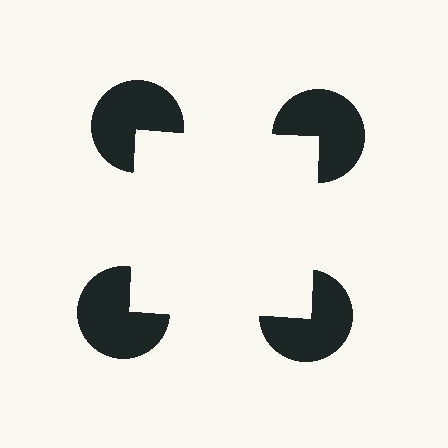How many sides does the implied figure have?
4 sides.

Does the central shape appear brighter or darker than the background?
It typically appears slightly brighter than the background, even though no actual brightness change is drawn.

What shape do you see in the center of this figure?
An illusory square — its edges are inferred from the aligned wedge cuts in the pac-man discs, not physically drawn.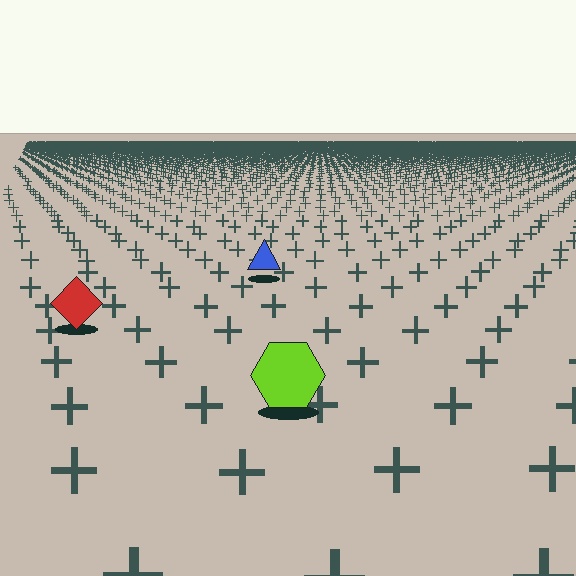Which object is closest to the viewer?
The lime hexagon is closest. The texture marks near it are larger and more spread out.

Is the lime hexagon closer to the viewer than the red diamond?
Yes. The lime hexagon is closer — you can tell from the texture gradient: the ground texture is coarser near it.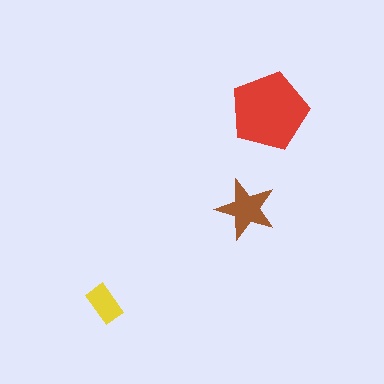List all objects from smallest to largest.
The yellow rectangle, the brown star, the red pentagon.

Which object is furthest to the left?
The yellow rectangle is leftmost.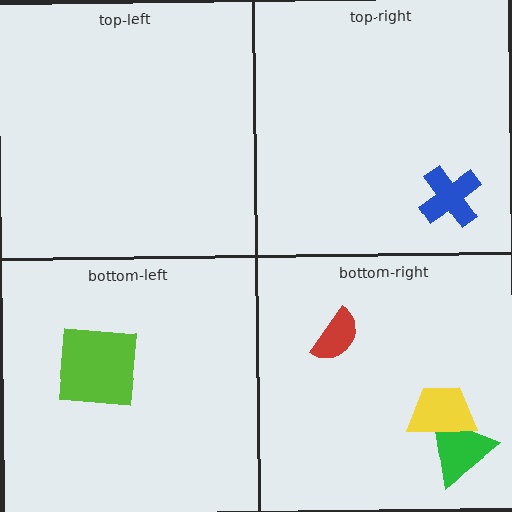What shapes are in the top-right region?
The blue cross.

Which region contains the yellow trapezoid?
The bottom-right region.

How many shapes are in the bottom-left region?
1.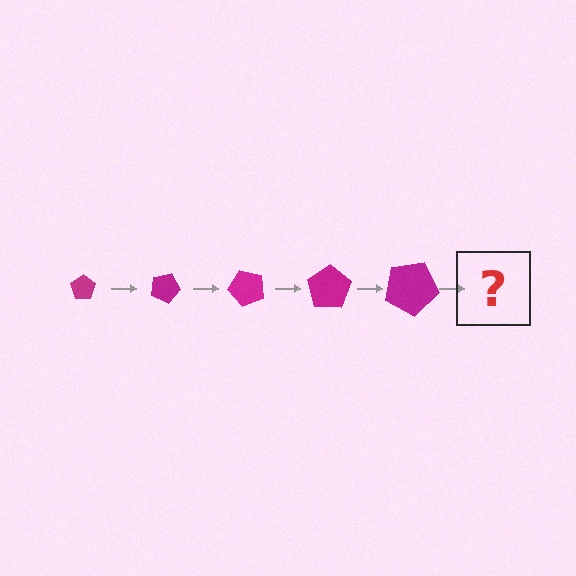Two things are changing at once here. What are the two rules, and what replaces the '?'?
The two rules are that the pentagon grows larger each step and it rotates 25 degrees each step. The '?' should be a pentagon, larger than the previous one and rotated 125 degrees from the start.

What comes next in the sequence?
The next element should be a pentagon, larger than the previous one and rotated 125 degrees from the start.